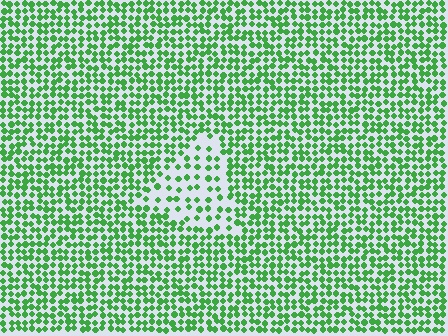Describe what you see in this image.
The image contains small green elements arranged at two different densities. A triangle-shaped region is visible where the elements are less densely packed than the surrounding area.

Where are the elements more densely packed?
The elements are more densely packed outside the triangle boundary.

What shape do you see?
I see a triangle.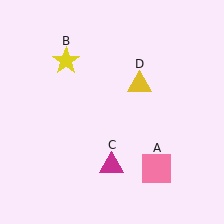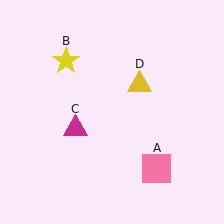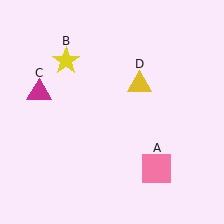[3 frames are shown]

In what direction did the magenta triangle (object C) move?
The magenta triangle (object C) moved up and to the left.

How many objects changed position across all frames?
1 object changed position: magenta triangle (object C).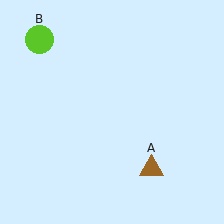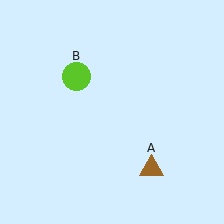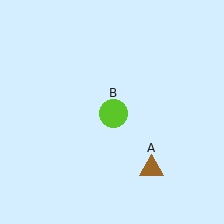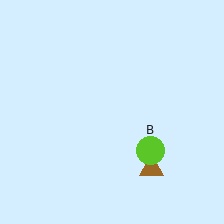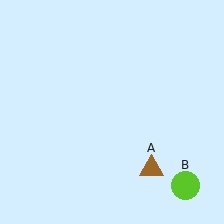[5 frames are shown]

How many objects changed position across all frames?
1 object changed position: lime circle (object B).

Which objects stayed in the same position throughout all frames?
Brown triangle (object A) remained stationary.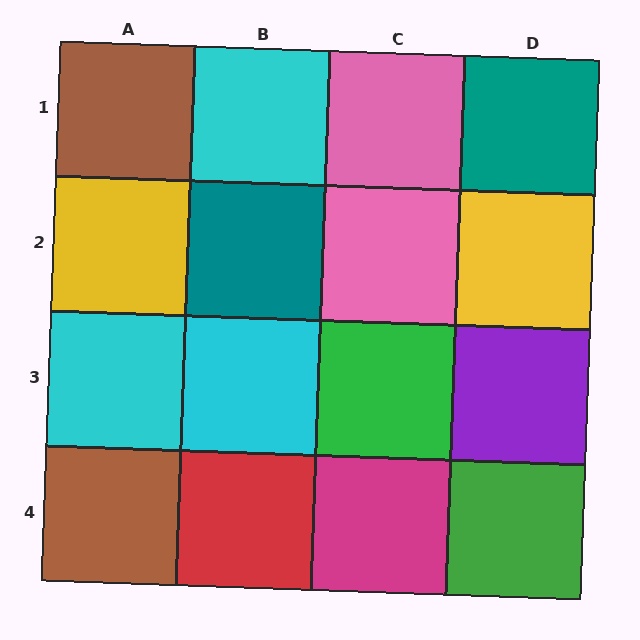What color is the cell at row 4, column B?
Red.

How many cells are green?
2 cells are green.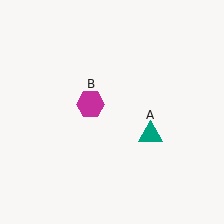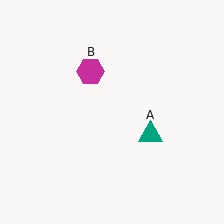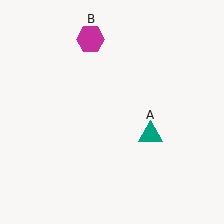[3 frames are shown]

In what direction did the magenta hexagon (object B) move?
The magenta hexagon (object B) moved up.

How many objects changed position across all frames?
1 object changed position: magenta hexagon (object B).